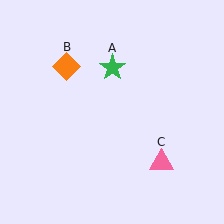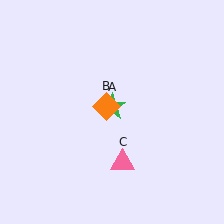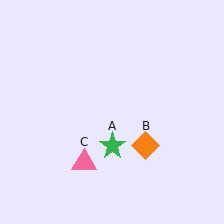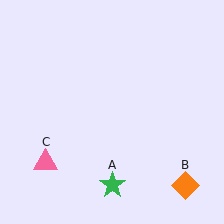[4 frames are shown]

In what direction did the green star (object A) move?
The green star (object A) moved down.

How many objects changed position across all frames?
3 objects changed position: green star (object A), orange diamond (object B), pink triangle (object C).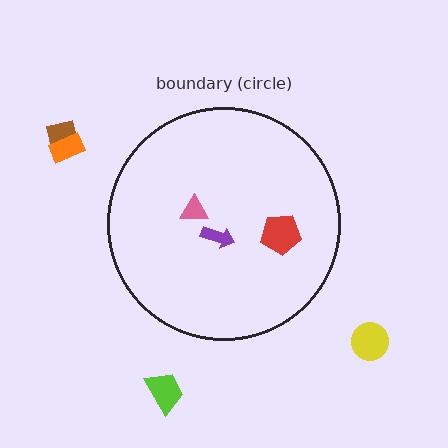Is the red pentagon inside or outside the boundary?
Inside.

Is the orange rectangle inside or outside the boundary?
Outside.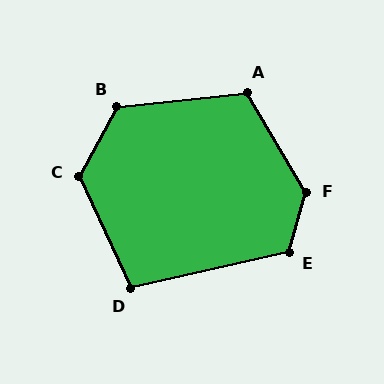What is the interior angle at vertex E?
Approximately 119 degrees (obtuse).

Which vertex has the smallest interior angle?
D, at approximately 102 degrees.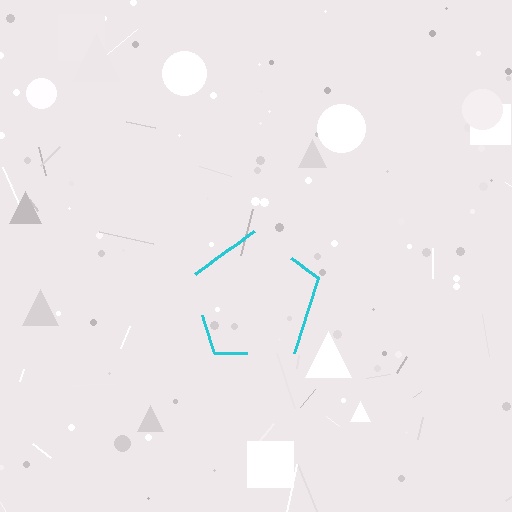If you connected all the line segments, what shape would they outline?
They would outline a pentagon.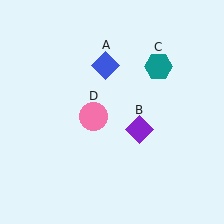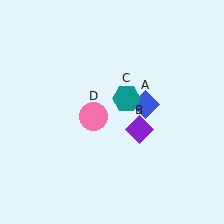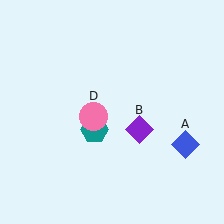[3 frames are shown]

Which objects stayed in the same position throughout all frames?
Purple diamond (object B) and pink circle (object D) remained stationary.